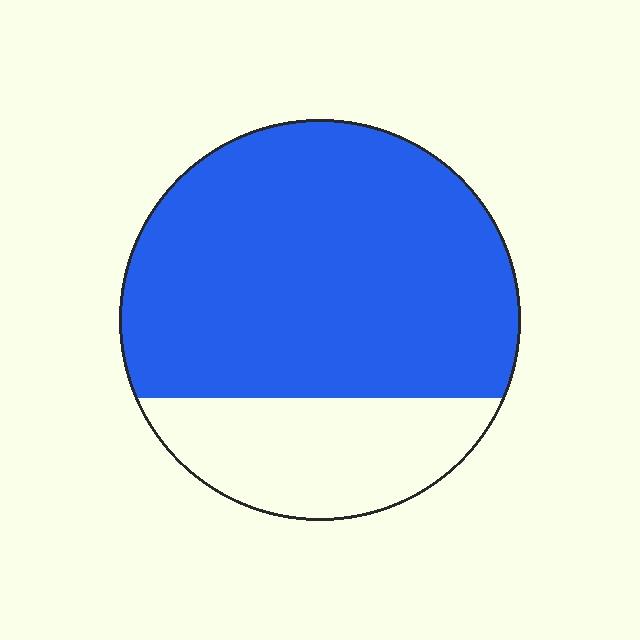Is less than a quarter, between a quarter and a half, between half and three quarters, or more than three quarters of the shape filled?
Between half and three quarters.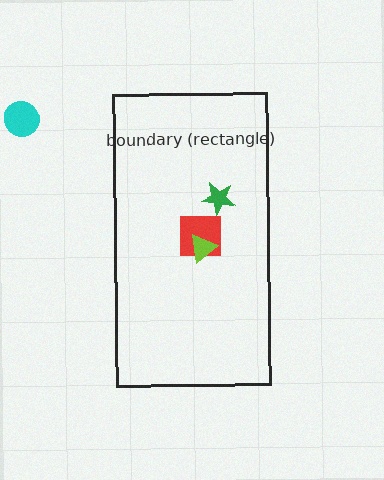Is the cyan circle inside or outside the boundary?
Outside.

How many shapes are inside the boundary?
4 inside, 1 outside.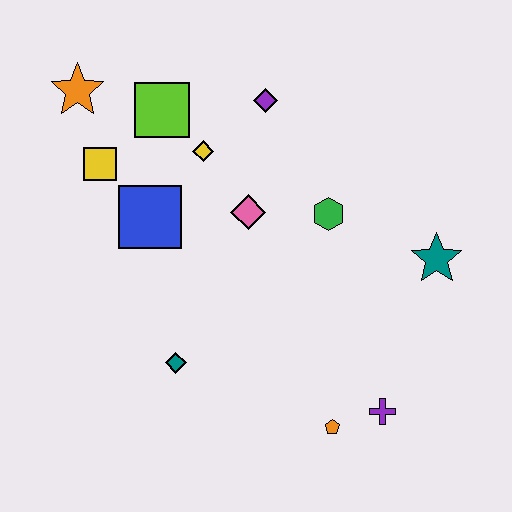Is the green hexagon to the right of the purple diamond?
Yes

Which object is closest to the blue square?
The yellow square is closest to the blue square.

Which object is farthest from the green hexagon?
The orange star is farthest from the green hexagon.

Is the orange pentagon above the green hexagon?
No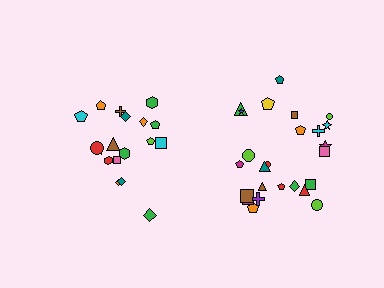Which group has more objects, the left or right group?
The right group.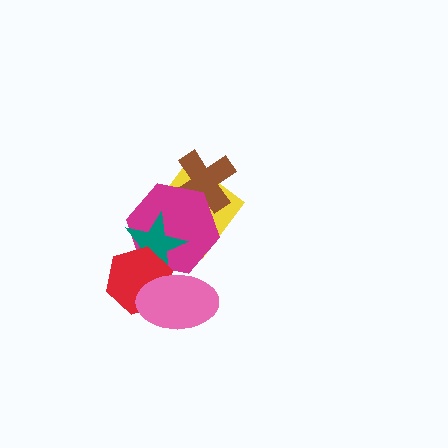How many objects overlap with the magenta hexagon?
5 objects overlap with the magenta hexagon.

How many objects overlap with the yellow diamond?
3 objects overlap with the yellow diamond.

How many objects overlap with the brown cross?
2 objects overlap with the brown cross.